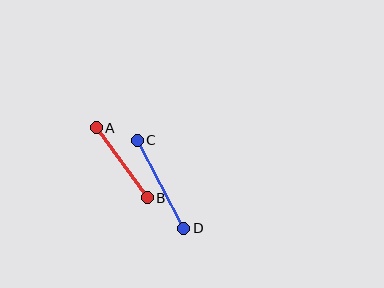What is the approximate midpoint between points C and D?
The midpoint is at approximately (161, 184) pixels.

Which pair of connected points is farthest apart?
Points C and D are farthest apart.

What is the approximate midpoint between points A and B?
The midpoint is at approximately (122, 163) pixels.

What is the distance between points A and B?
The distance is approximately 87 pixels.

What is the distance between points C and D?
The distance is approximately 99 pixels.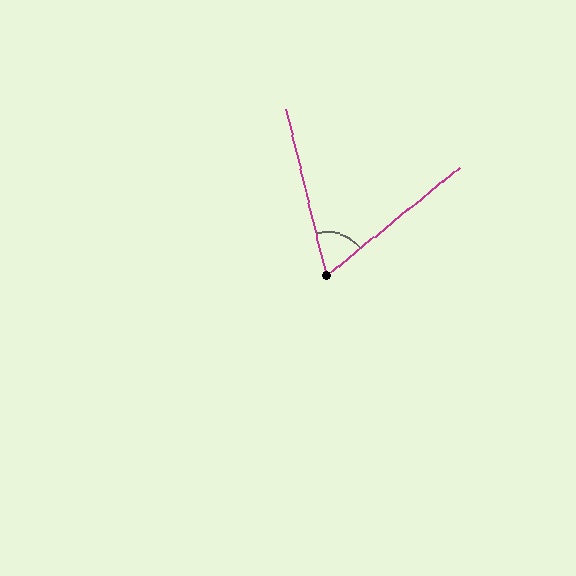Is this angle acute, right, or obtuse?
It is acute.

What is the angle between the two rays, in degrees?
Approximately 64 degrees.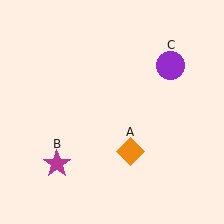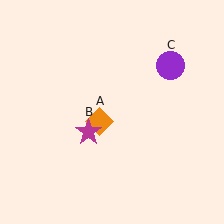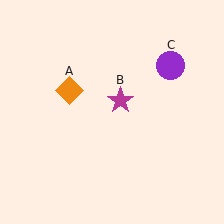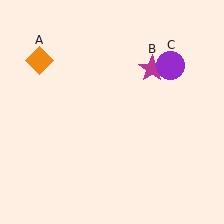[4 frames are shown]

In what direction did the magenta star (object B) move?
The magenta star (object B) moved up and to the right.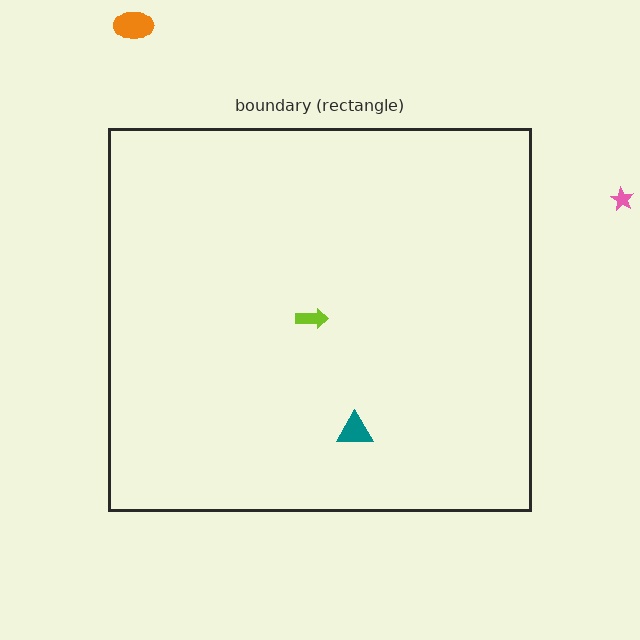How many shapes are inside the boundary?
2 inside, 2 outside.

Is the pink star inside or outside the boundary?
Outside.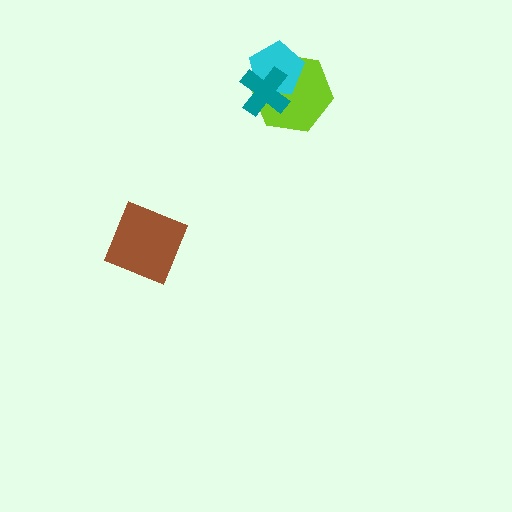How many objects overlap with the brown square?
0 objects overlap with the brown square.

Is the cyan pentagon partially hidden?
Yes, it is partially covered by another shape.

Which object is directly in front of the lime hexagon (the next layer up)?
The cyan pentagon is directly in front of the lime hexagon.